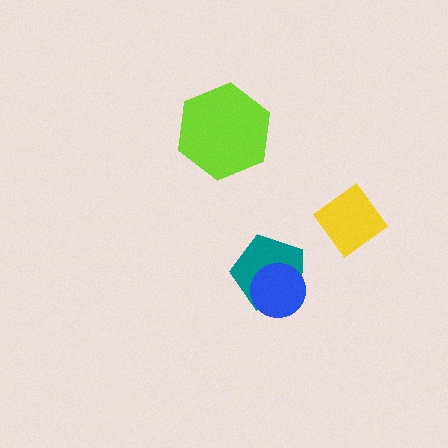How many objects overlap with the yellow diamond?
0 objects overlap with the yellow diamond.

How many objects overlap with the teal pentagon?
1 object overlaps with the teal pentagon.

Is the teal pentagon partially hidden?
Yes, it is partially covered by another shape.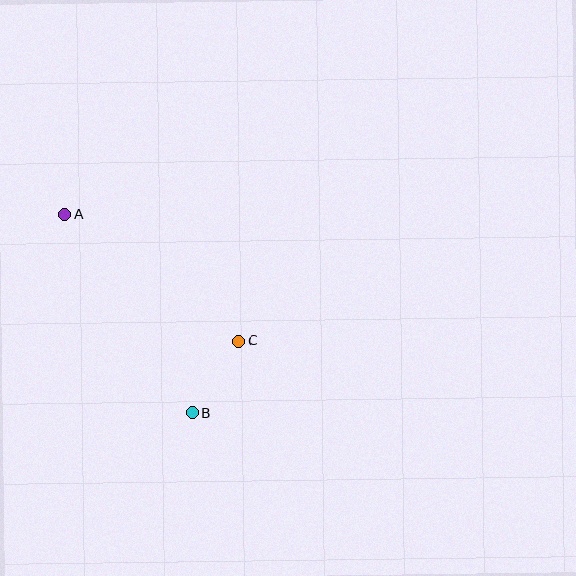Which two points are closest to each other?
Points B and C are closest to each other.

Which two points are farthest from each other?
Points A and B are farthest from each other.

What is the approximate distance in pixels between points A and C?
The distance between A and C is approximately 215 pixels.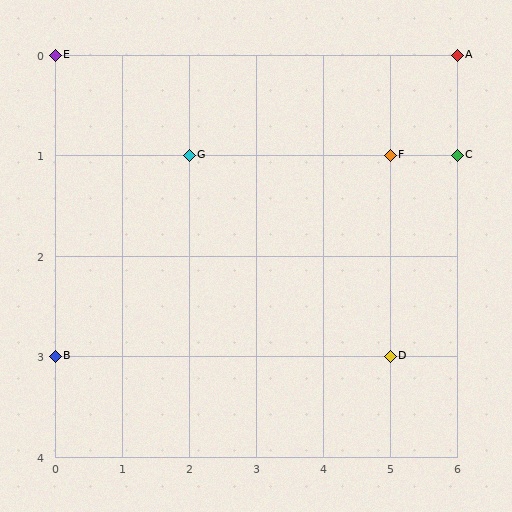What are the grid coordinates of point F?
Point F is at grid coordinates (5, 1).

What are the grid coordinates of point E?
Point E is at grid coordinates (0, 0).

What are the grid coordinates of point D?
Point D is at grid coordinates (5, 3).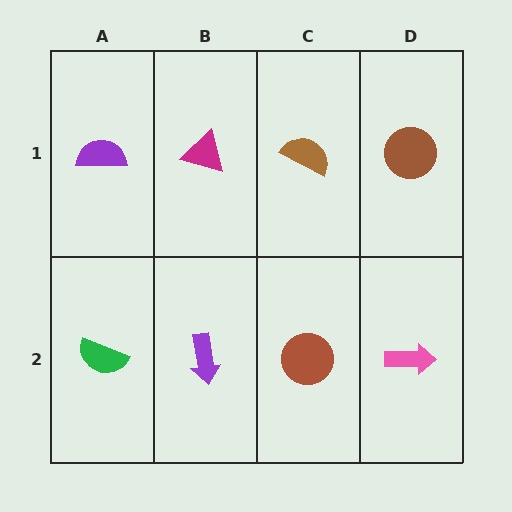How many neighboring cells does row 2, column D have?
2.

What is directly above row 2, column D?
A brown circle.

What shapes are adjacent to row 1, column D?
A pink arrow (row 2, column D), a brown semicircle (row 1, column C).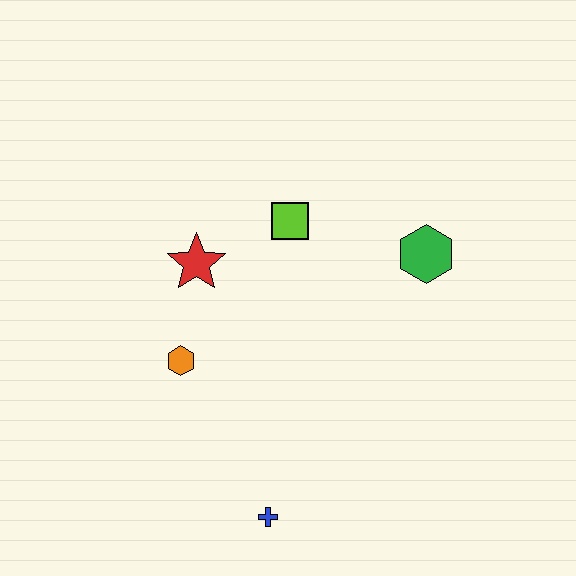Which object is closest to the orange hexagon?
The red star is closest to the orange hexagon.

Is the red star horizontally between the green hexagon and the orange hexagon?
Yes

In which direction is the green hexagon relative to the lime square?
The green hexagon is to the right of the lime square.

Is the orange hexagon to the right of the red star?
No